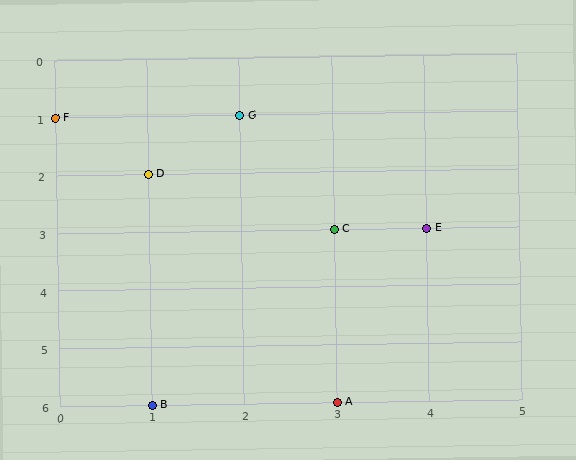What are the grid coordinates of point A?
Point A is at grid coordinates (3, 6).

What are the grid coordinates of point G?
Point G is at grid coordinates (2, 1).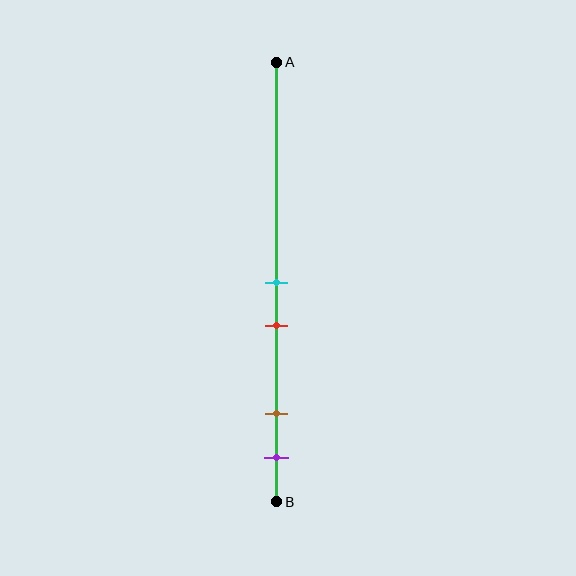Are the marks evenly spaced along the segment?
No, the marks are not evenly spaced.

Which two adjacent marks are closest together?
The cyan and red marks are the closest adjacent pair.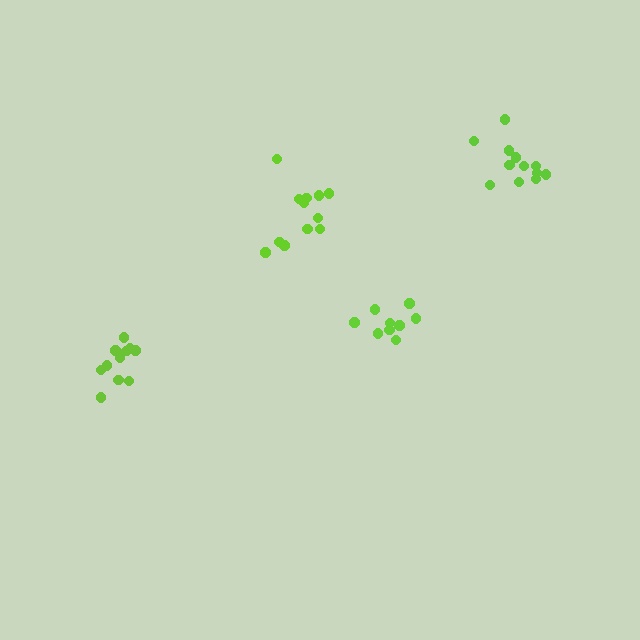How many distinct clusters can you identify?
There are 4 distinct clusters.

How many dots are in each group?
Group 1: 11 dots, Group 2: 12 dots, Group 3: 9 dots, Group 4: 12 dots (44 total).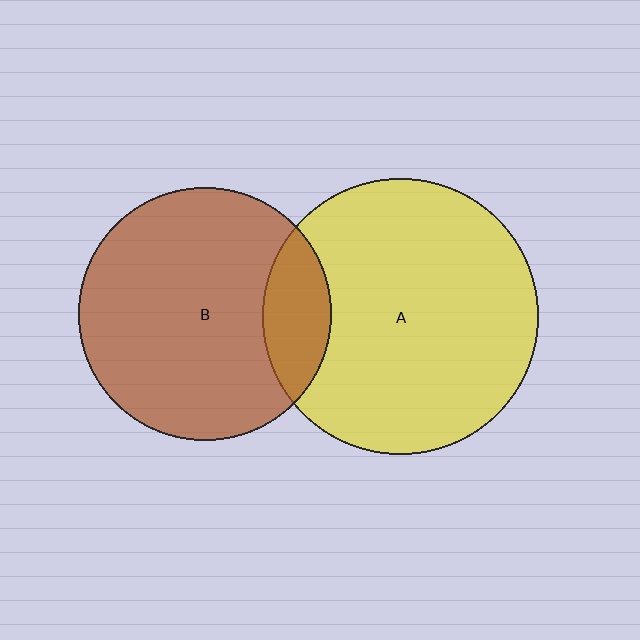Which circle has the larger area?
Circle A (yellow).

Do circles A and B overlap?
Yes.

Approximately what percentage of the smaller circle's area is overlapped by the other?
Approximately 15%.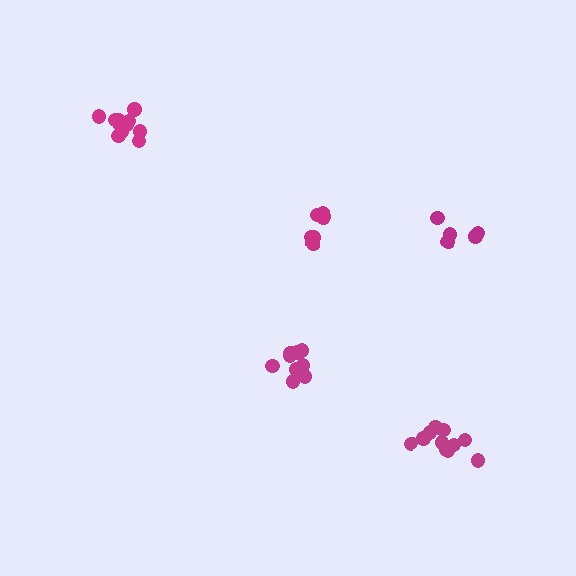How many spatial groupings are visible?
There are 5 spatial groupings.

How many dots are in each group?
Group 1: 11 dots, Group 2: 6 dots, Group 3: 9 dots, Group 4: 6 dots, Group 5: 11 dots (43 total).